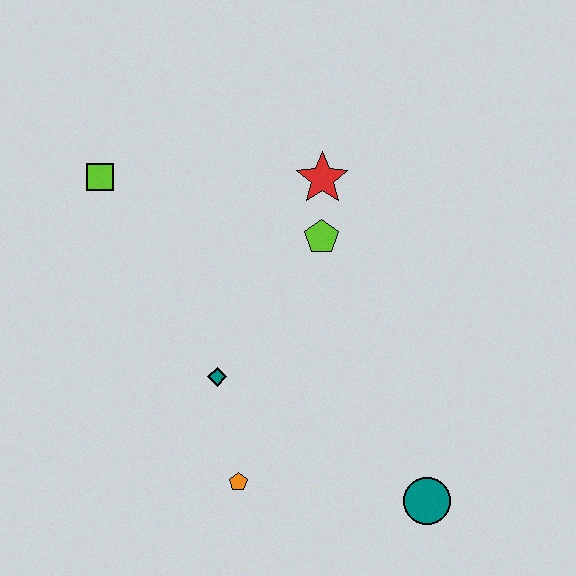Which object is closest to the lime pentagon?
The red star is closest to the lime pentagon.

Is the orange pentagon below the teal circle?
No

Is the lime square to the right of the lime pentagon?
No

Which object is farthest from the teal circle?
The lime square is farthest from the teal circle.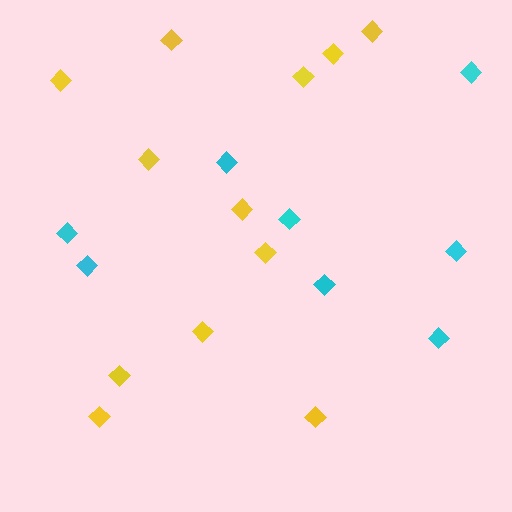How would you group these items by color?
There are 2 groups: one group of yellow diamonds (12) and one group of cyan diamonds (8).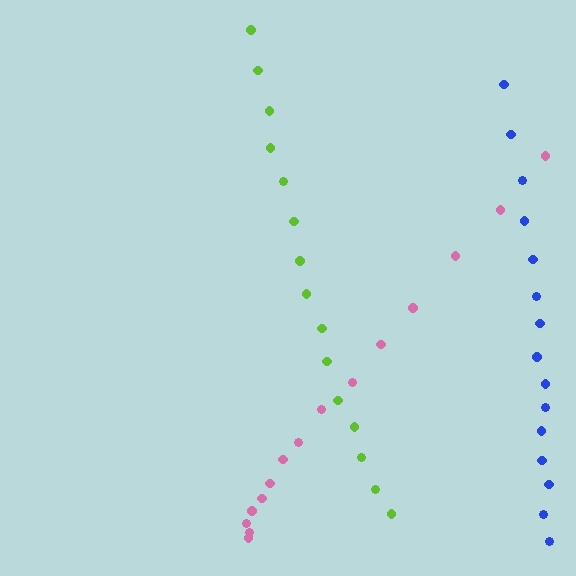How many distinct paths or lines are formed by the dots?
There are 3 distinct paths.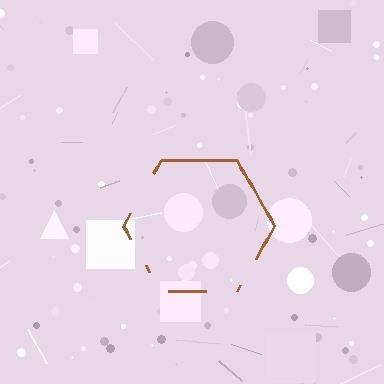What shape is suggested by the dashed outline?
The dashed outline suggests a hexagon.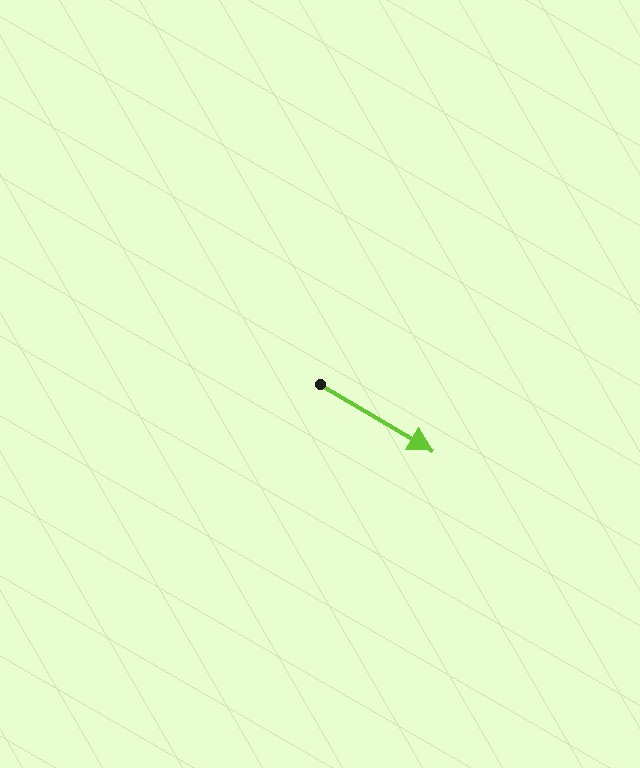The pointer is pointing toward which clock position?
Roughly 4 o'clock.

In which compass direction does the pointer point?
Southeast.